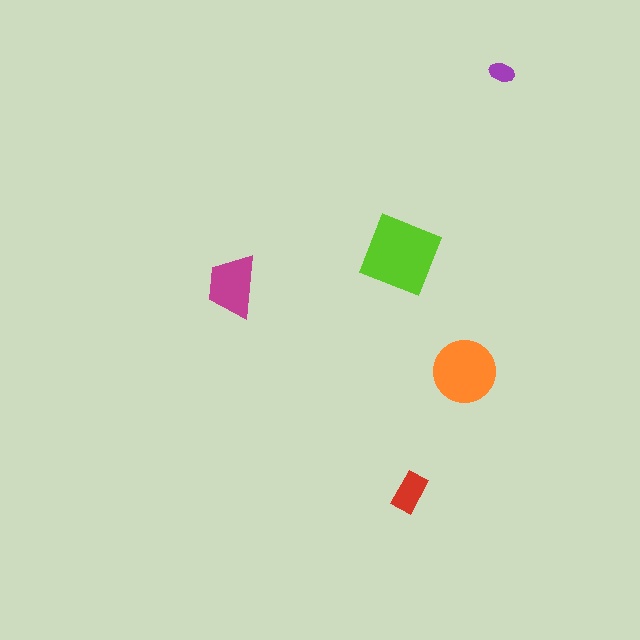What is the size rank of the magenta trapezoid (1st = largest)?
3rd.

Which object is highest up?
The purple ellipse is topmost.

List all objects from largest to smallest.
The lime diamond, the orange circle, the magenta trapezoid, the red rectangle, the purple ellipse.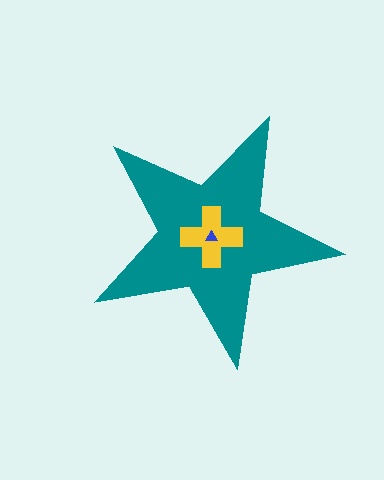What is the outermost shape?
The teal star.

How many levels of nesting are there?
3.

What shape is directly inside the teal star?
The yellow cross.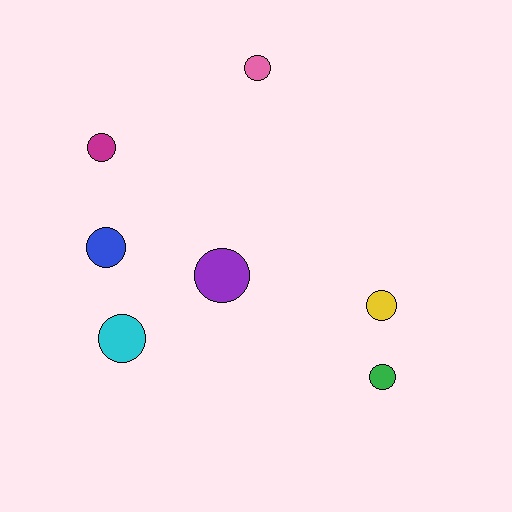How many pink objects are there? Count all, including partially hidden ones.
There is 1 pink object.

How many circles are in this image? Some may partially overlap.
There are 7 circles.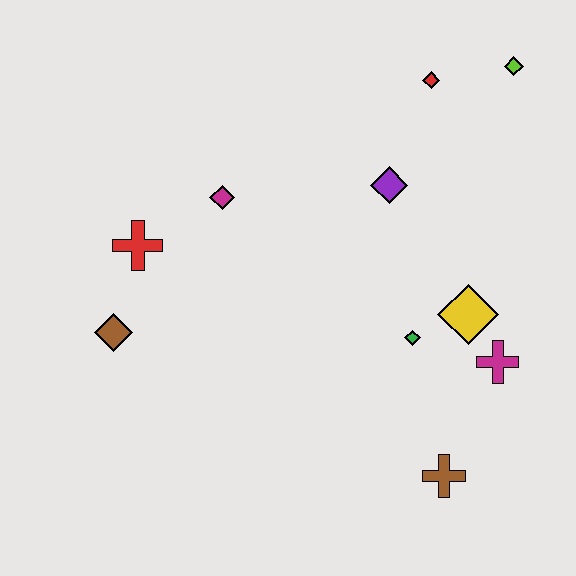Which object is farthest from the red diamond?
The brown diamond is farthest from the red diamond.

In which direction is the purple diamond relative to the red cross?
The purple diamond is to the right of the red cross.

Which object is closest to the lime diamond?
The red diamond is closest to the lime diamond.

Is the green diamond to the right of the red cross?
Yes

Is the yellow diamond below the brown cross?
No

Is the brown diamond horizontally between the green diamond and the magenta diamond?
No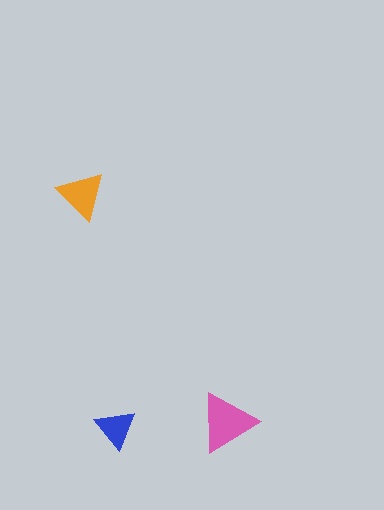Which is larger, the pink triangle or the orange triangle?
The pink one.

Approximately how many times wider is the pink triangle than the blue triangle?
About 1.5 times wider.